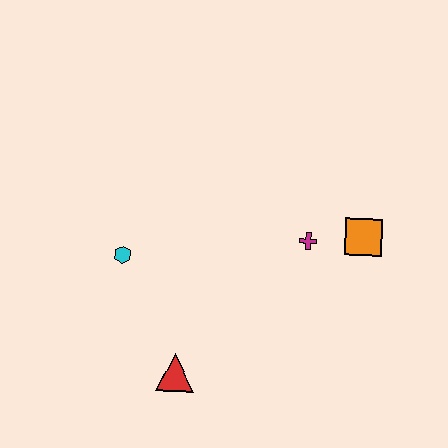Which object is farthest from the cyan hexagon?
The orange square is farthest from the cyan hexagon.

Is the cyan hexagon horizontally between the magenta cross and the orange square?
No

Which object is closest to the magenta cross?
The orange square is closest to the magenta cross.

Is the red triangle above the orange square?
No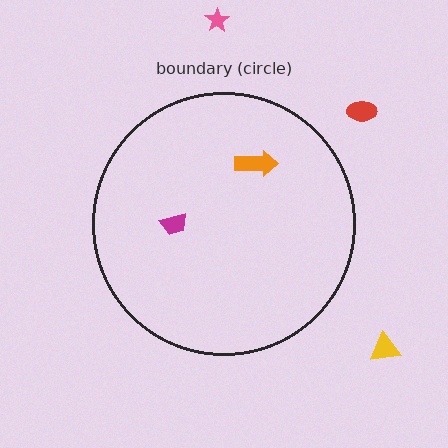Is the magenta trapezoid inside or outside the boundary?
Inside.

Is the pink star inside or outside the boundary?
Outside.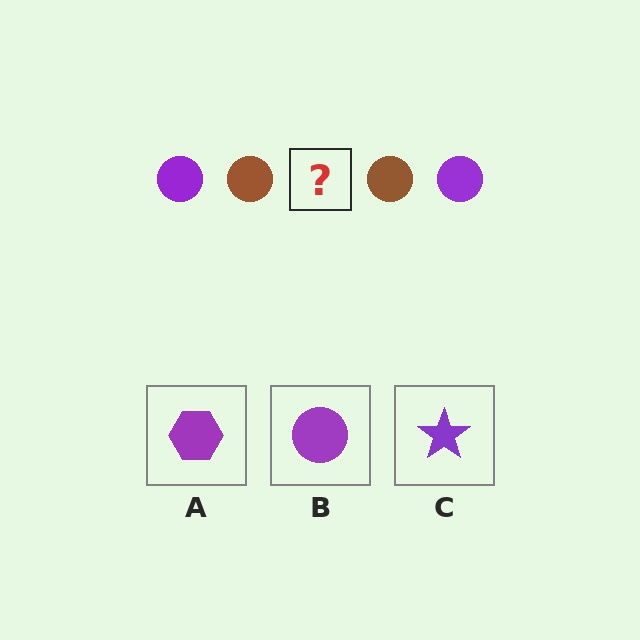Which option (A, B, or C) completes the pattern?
B.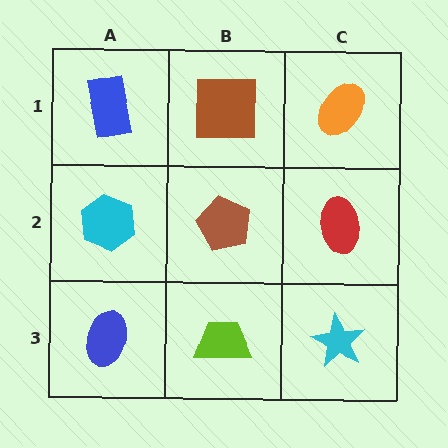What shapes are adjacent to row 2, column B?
A brown square (row 1, column B), a lime trapezoid (row 3, column B), a cyan hexagon (row 2, column A), a red ellipse (row 2, column C).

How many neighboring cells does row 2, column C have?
3.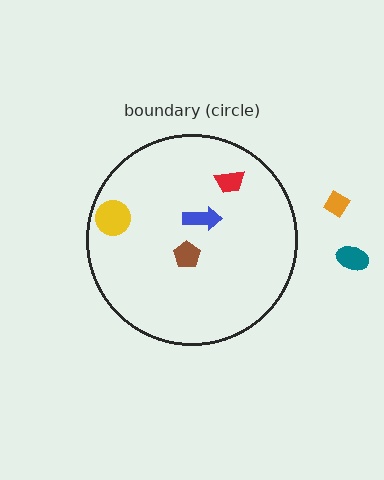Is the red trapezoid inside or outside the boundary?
Inside.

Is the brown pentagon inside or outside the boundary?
Inside.